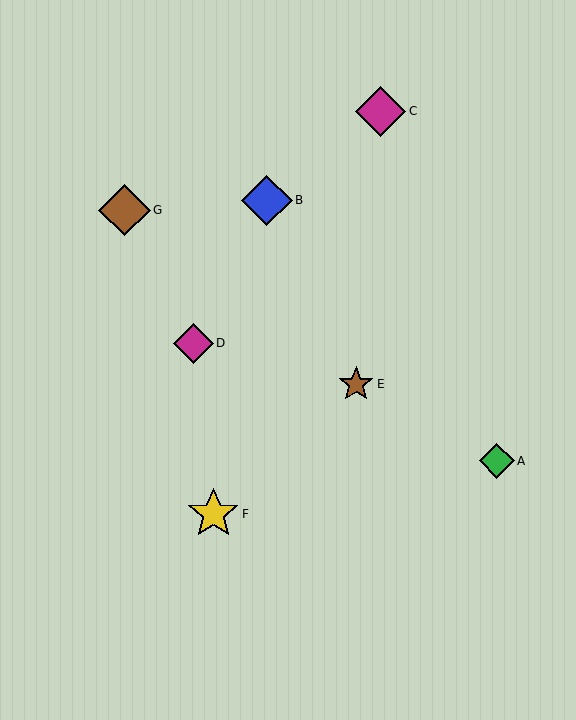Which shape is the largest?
The yellow star (labeled F) is the largest.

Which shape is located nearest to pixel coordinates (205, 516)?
The yellow star (labeled F) at (213, 514) is nearest to that location.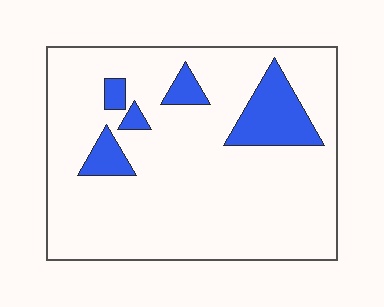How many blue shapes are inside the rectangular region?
5.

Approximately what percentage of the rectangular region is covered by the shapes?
Approximately 15%.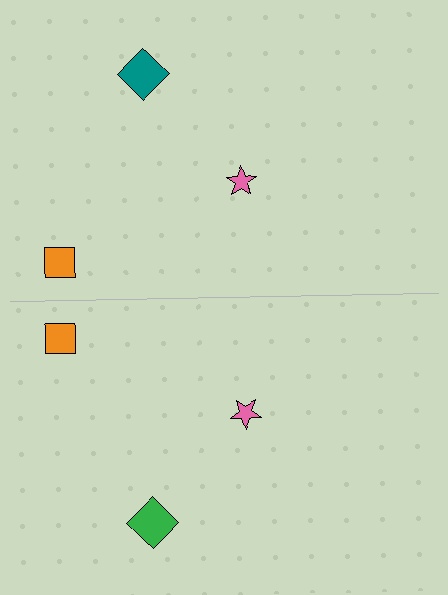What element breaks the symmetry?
The green diamond on the bottom side breaks the symmetry — its mirror counterpart is teal.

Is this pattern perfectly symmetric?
No, the pattern is not perfectly symmetric. The green diamond on the bottom side breaks the symmetry — its mirror counterpart is teal.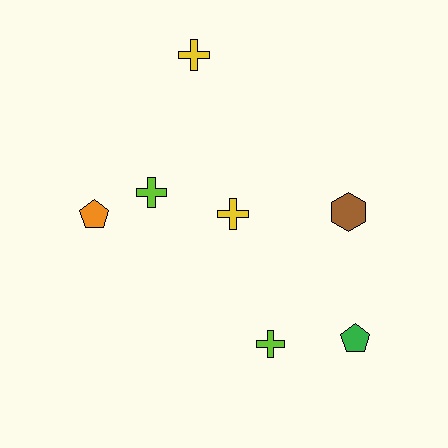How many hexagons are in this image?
There is 1 hexagon.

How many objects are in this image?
There are 7 objects.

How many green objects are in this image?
There is 1 green object.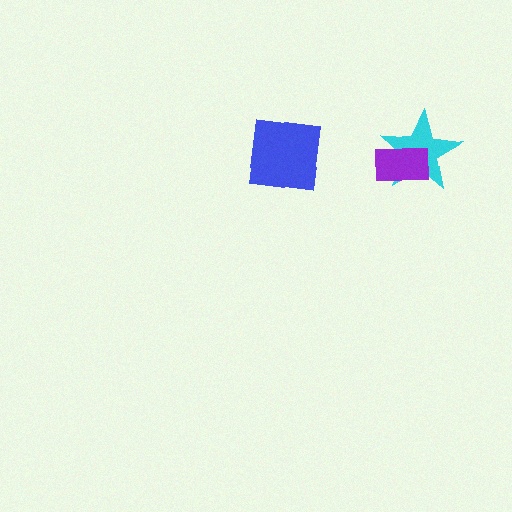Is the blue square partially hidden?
No, no other shape covers it.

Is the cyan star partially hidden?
Yes, it is partially covered by another shape.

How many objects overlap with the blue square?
0 objects overlap with the blue square.